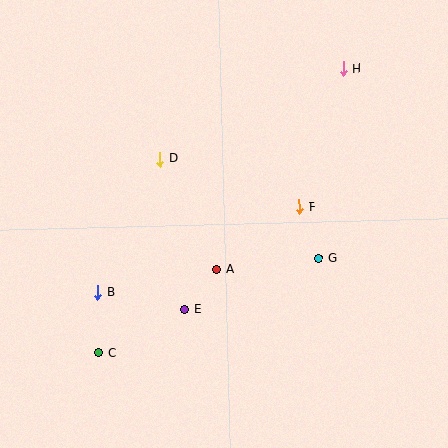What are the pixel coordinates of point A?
Point A is at (217, 269).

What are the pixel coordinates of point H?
Point H is at (343, 69).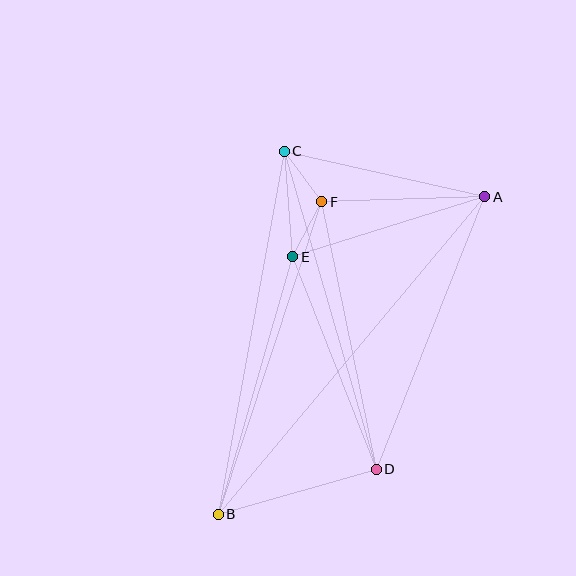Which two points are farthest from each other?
Points A and B are farthest from each other.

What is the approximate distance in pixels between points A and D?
The distance between A and D is approximately 293 pixels.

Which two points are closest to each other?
Points E and F are closest to each other.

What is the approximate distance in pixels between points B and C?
The distance between B and C is approximately 369 pixels.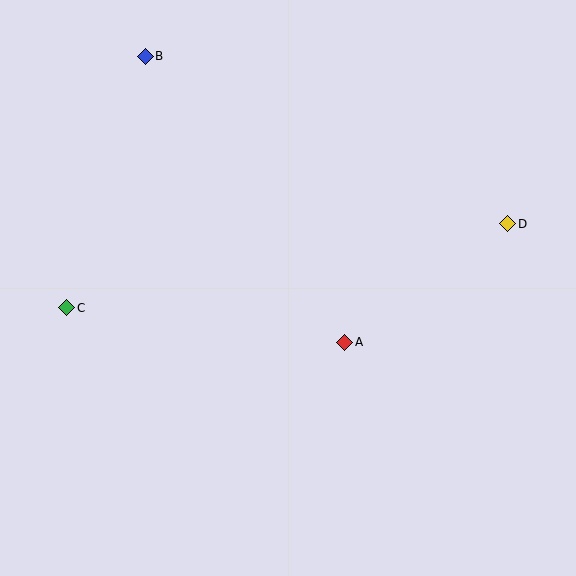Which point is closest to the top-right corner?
Point D is closest to the top-right corner.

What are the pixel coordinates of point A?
Point A is at (345, 342).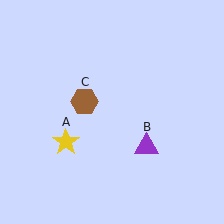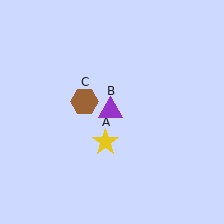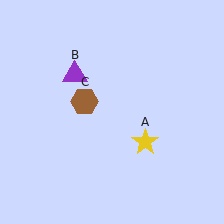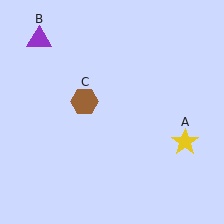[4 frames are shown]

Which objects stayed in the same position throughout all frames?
Brown hexagon (object C) remained stationary.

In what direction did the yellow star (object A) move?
The yellow star (object A) moved right.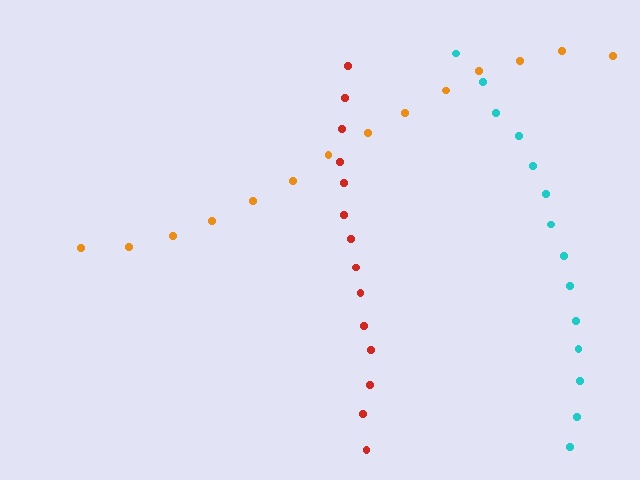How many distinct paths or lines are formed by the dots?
There are 3 distinct paths.